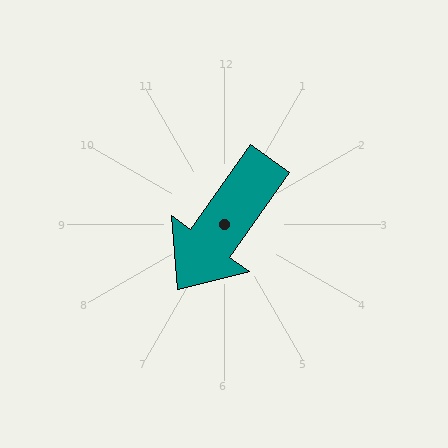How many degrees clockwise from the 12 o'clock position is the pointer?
Approximately 215 degrees.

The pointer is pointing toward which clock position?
Roughly 7 o'clock.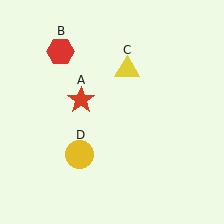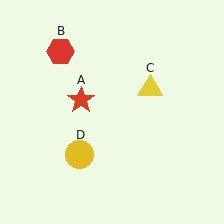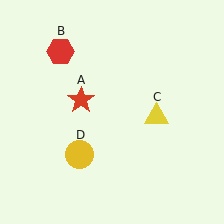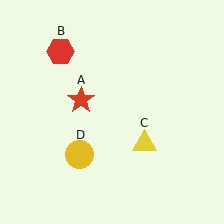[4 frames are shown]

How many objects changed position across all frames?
1 object changed position: yellow triangle (object C).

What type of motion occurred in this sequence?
The yellow triangle (object C) rotated clockwise around the center of the scene.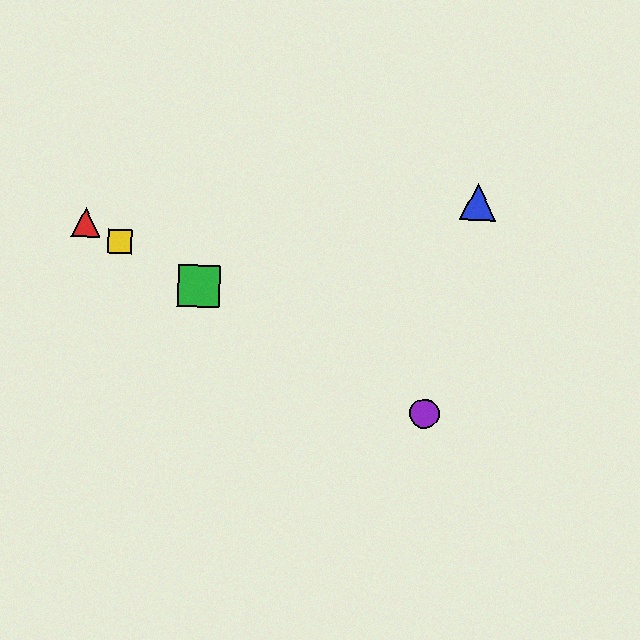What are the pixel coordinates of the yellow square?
The yellow square is at (120, 241).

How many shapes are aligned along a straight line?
4 shapes (the red triangle, the green square, the yellow square, the purple circle) are aligned along a straight line.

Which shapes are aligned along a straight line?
The red triangle, the green square, the yellow square, the purple circle are aligned along a straight line.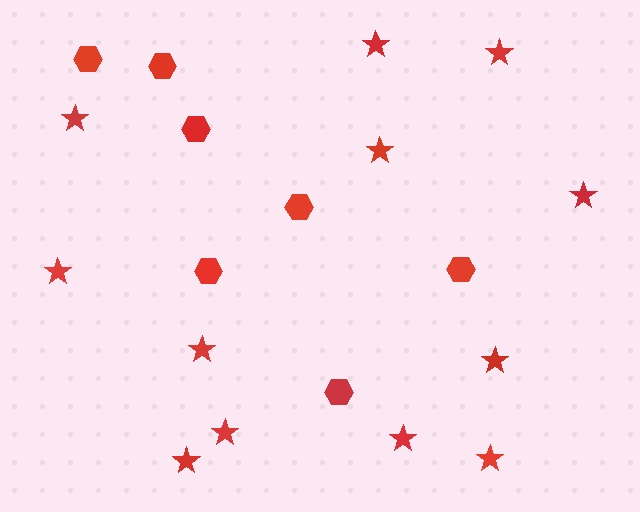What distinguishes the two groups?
There are 2 groups: one group of stars (12) and one group of hexagons (7).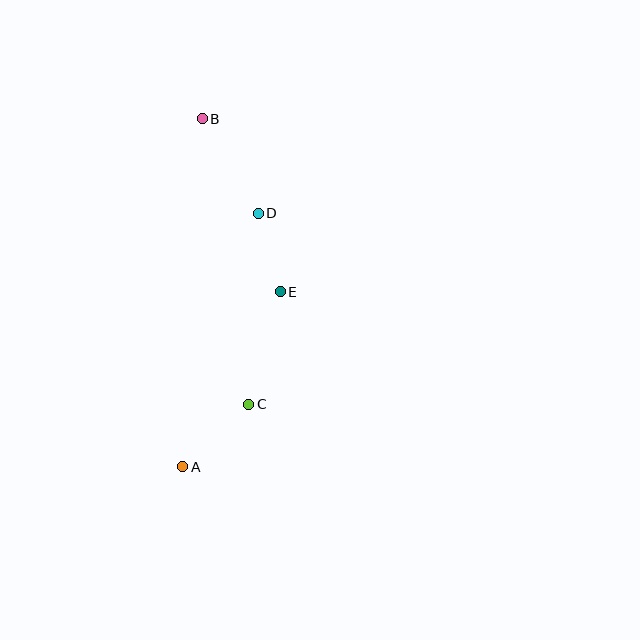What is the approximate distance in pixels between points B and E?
The distance between B and E is approximately 190 pixels.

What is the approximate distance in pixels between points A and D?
The distance between A and D is approximately 265 pixels.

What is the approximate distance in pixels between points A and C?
The distance between A and C is approximately 91 pixels.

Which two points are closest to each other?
Points D and E are closest to each other.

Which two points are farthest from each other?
Points A and B are farthest from each other.